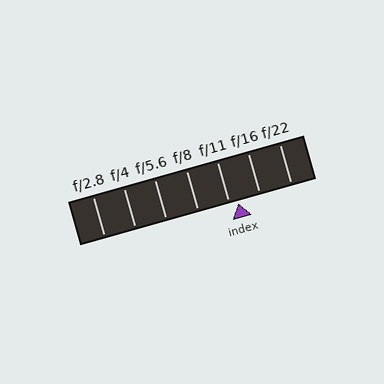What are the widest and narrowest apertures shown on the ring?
The widest aperture shown is f/2.8 and the narrowest is f/22.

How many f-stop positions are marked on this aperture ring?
There are 7 f-stop positions marked.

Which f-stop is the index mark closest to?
The index mark is closest to f/11.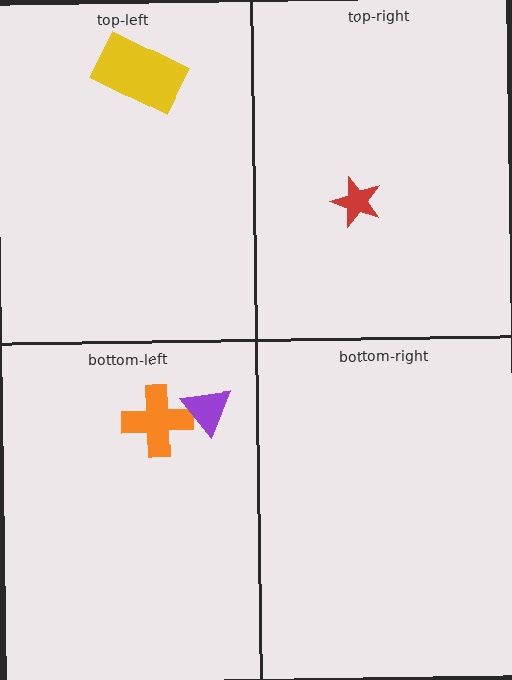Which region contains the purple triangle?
The bottom-left region.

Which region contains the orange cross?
The bottom-left region.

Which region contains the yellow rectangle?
The top-left region.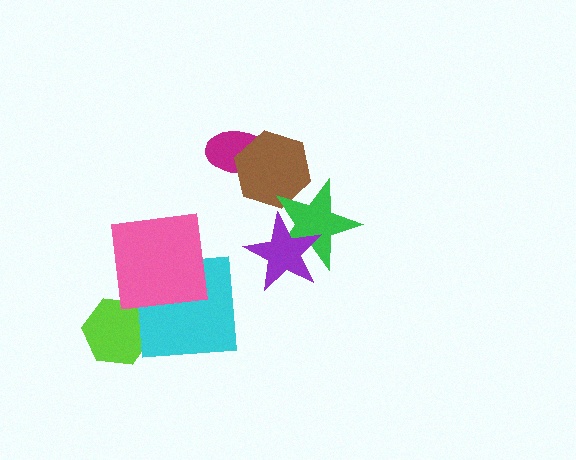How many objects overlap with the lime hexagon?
1 object overlaps with the lime hexagon.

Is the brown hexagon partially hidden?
Yes, it is partially covered by another shape.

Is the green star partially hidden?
Yes, it is partially covered by another shape.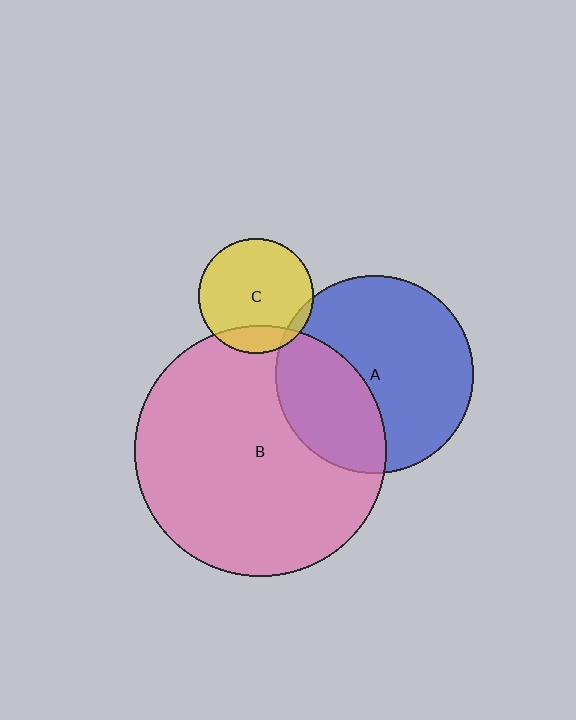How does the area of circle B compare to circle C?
Approximately 4.7 times.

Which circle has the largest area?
Circle B (pink).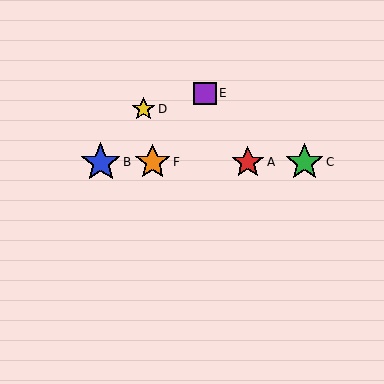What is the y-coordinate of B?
Object B is at y≈162.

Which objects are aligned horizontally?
Objects A, B, C, F are aligned horizontally.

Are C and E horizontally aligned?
No, C is at y≈162 and E is at y≈93.